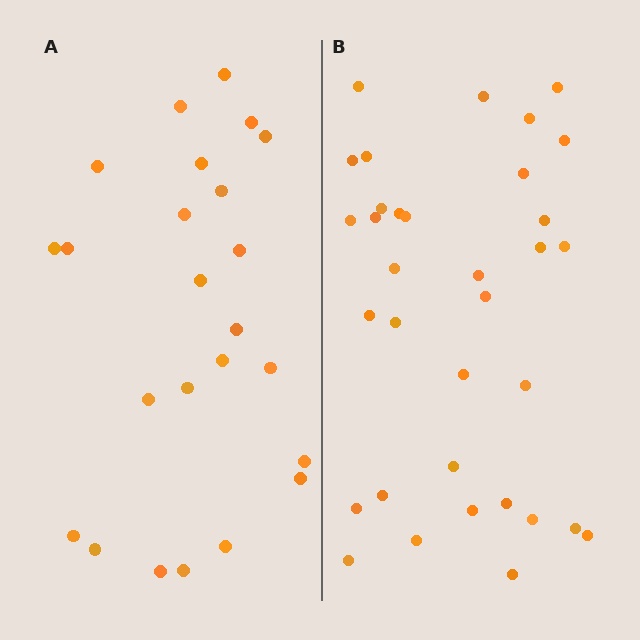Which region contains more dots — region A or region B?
Region B (the right region) has more dots.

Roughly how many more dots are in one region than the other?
Region B has roughly 10 or so more dots than region A.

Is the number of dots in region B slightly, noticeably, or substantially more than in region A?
Region B has noticeably more, but not dramatically so. The ratio is roughly 1.4 to 1.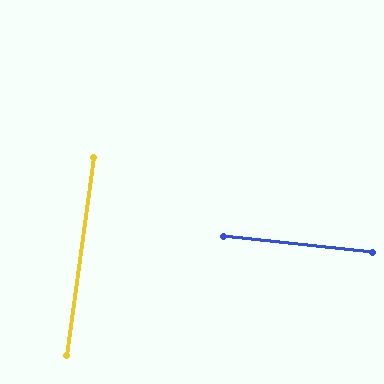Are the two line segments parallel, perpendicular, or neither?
Perpendicular — they meet at approximately 89°.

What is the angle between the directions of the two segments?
Approximately 89 degrees.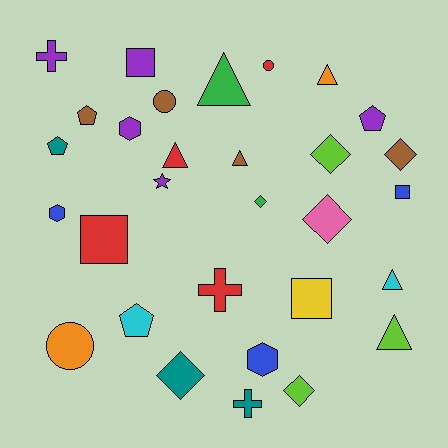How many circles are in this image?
There are 3 circles.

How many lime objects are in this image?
There are 3 lime objects.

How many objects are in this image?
There are 30 objects.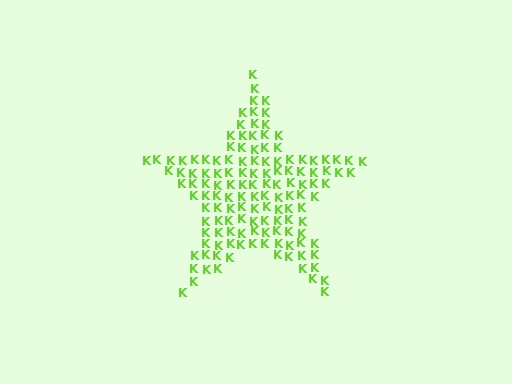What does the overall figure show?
The overall figure shows a star.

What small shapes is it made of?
It is made of small letter K's.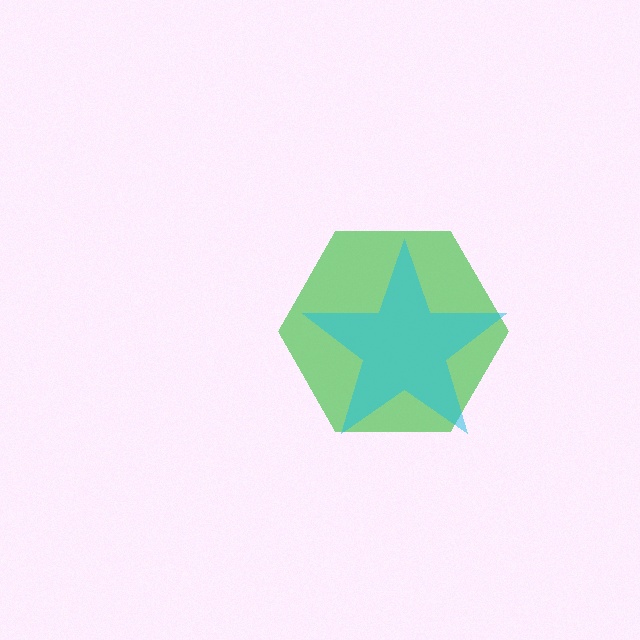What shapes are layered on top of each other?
The layered shapes are: a green hexagon, a cyan star.